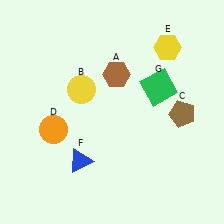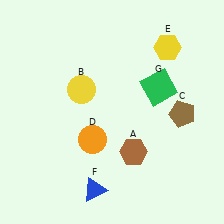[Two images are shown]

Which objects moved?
The objects that moved are: the brown hexagon (A), the orange circle (D), the blue triangle (F).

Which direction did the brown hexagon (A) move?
The brown hexagon (A) moved down.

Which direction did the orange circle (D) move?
The orange circle (D) moved right.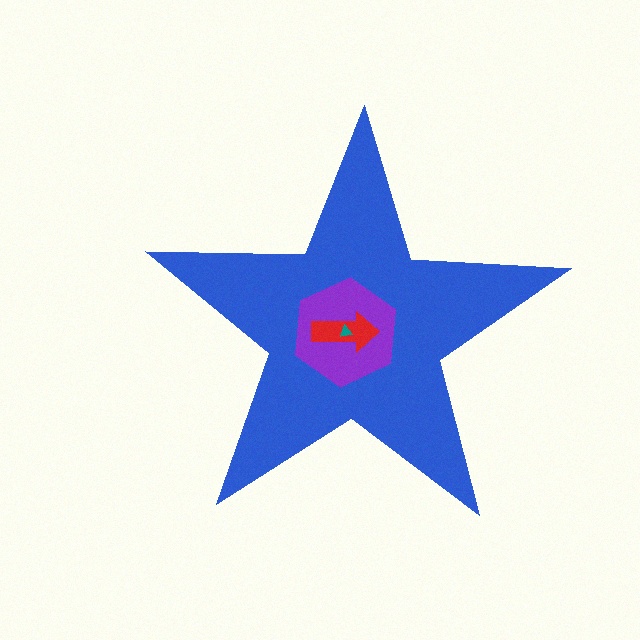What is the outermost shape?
The blue star.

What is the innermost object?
The teal triangle.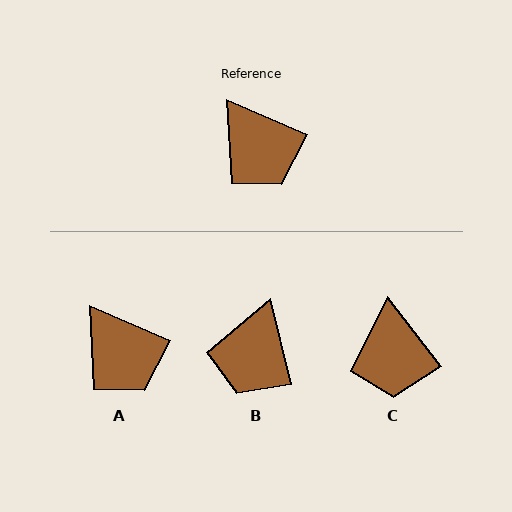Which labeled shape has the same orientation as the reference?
A.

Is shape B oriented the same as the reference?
No, it is off by about 53 degrees.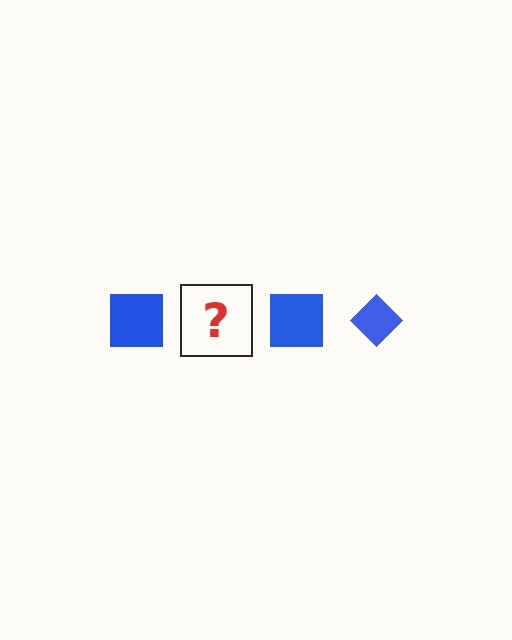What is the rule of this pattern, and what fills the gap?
The rule is that the pattern cycles through square, diamond shapes in blue. The gap should be filled with a blue diamond.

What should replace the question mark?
The question mark should be replaced with a blue diamond.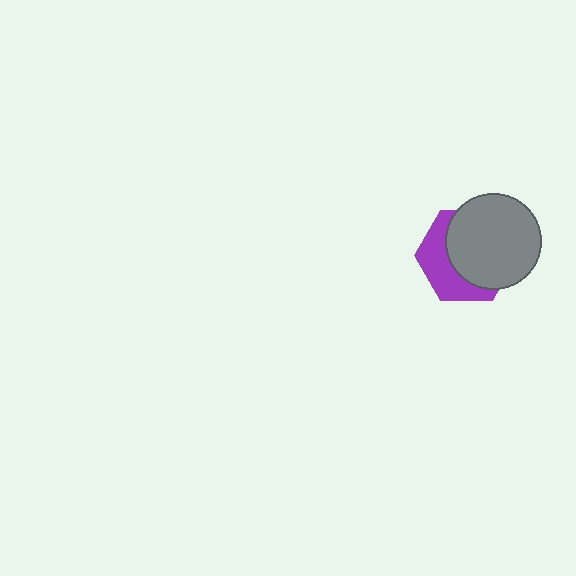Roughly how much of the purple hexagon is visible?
A small part of it is visible (roughly 39%).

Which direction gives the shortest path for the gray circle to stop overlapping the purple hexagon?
Moving toward the upper-right gives the shortest separation.